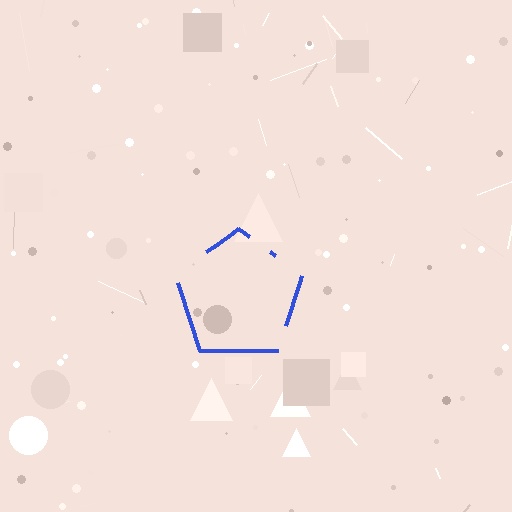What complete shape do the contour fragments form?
The contour fragments form a pentagon.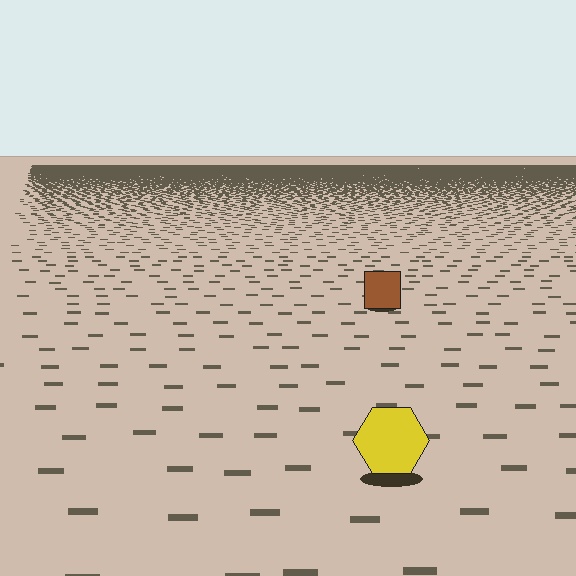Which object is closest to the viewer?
The yellow hexagon is closest. The texture marks near it are larger and more spread out.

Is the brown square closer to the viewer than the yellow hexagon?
No. The yellow hexagon is closer — you can tell from the texture gradient: the ground texture is coarser near it.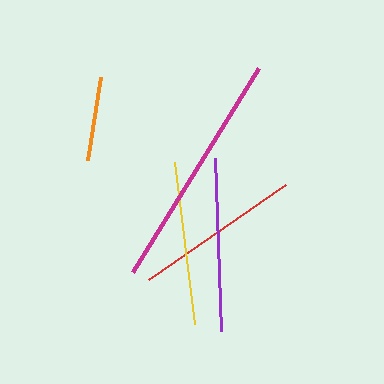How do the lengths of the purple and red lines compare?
The purple and red lines are approximately the same length.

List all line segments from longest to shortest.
From longest to shortest: magenta, purple, red, yellow, orange.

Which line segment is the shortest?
The orange line is the shortest at approximately 85 pixels.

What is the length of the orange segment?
The orange segment is approximately 85 pixels long.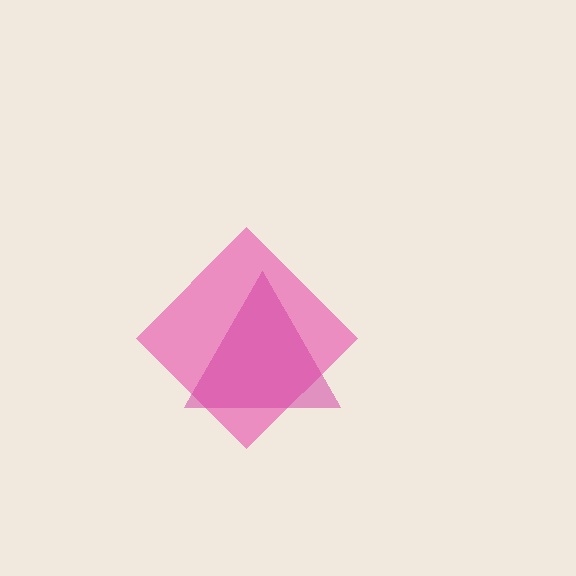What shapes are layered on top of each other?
The layered shapes are: a pink diamond, a magenta triangle.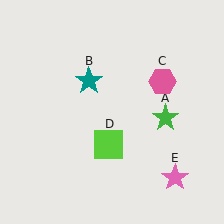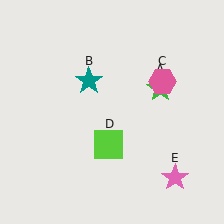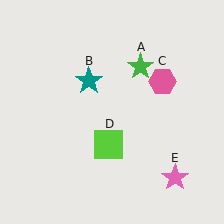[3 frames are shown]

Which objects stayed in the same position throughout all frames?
Teal star (object B) and pink hexagon (object C) and lime square (object D) and pink star (object E) remained stationary.